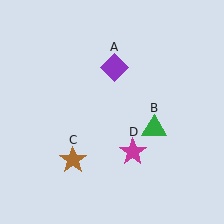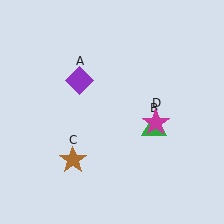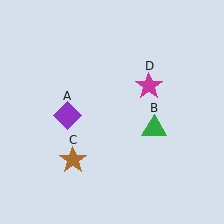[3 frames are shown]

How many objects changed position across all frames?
2 objects changed position: purple diamond (object A), magenta star (object D).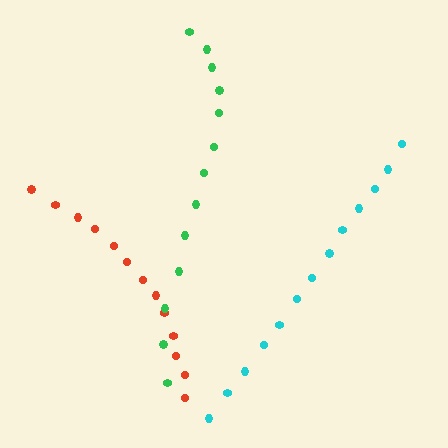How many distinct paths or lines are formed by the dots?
There are 3 distinct paths.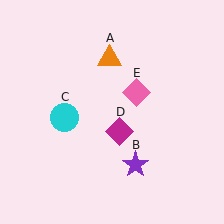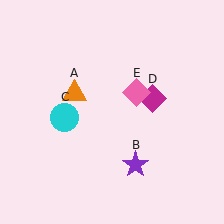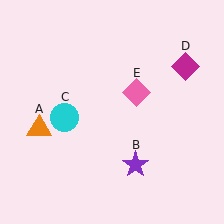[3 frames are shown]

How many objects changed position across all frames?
2 objects changed position: orange triangle (object A), magenta diamond (object D).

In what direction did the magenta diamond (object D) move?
The magenta diamond (object D) moved up and to the right.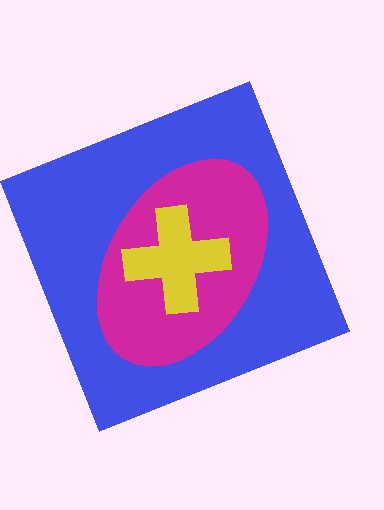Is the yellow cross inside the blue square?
Yes.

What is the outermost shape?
The blue square.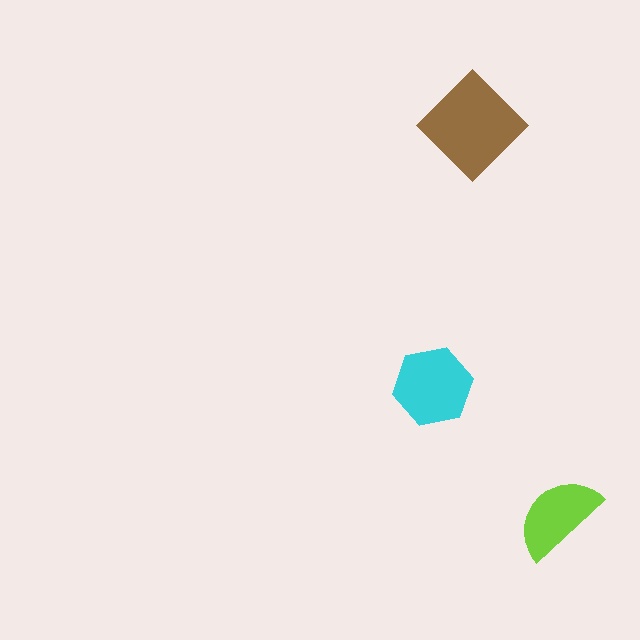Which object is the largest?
The brown diamond.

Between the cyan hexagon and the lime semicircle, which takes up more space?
The cyan hexagon.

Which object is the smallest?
The lime semicircle.